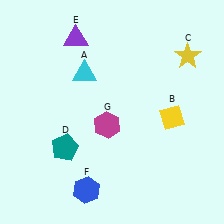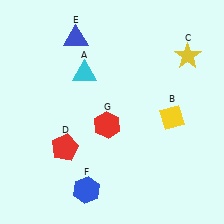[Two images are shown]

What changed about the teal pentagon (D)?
In Image 1, D is teal. In Image 2, it changed to red.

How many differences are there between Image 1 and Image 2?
There are 3 differences between the two images.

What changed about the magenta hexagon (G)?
In Image 1, G is magenta. In Image 2, it changed to red.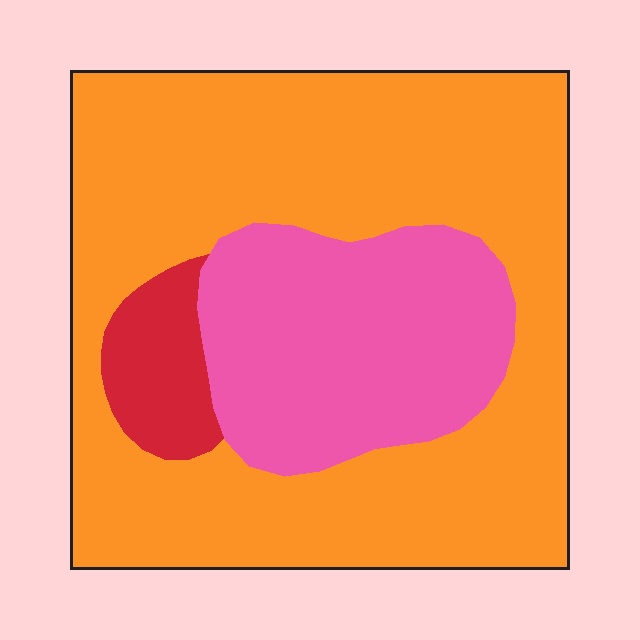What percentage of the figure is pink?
Pink covers 26% of the figure.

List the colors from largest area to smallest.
From largest to smallest: orange, pink, red.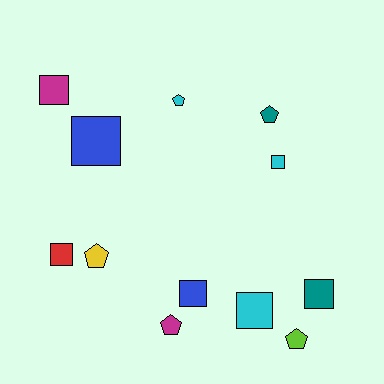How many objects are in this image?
There are 12 objects.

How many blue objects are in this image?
There are 2 blue objects.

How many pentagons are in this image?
There are 5 pentagons.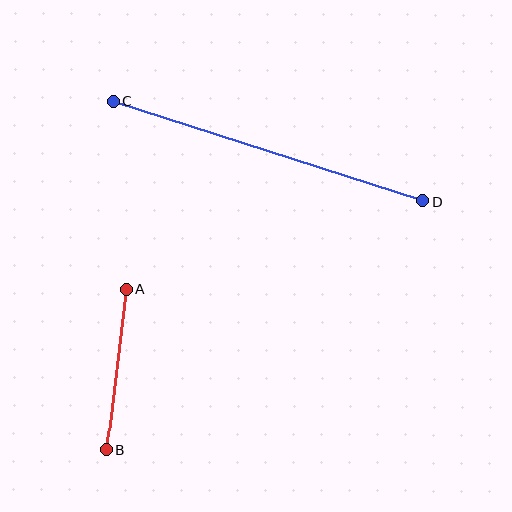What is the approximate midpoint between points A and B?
The midpoint is at approximately (116, 369) pixels.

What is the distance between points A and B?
The distance is approximately 162 pixels.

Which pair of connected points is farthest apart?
Points C and D are farthest apart.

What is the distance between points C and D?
The distance is approximately 325 pixels.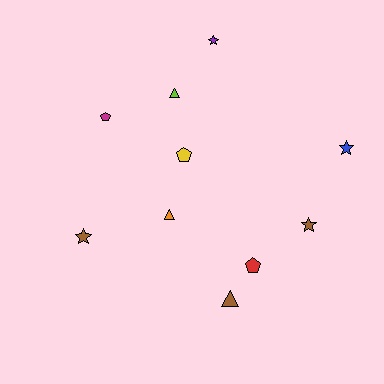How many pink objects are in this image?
There are no pink objects.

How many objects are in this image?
There are 10 objects.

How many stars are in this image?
There are 4 stars.